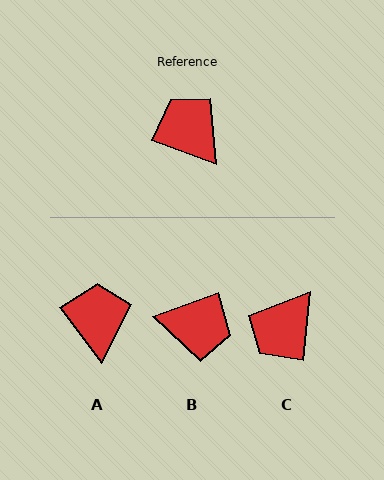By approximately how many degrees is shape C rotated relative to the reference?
Approximately 105 degrees counter-clockwise.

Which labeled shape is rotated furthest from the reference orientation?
B, about 139 degrees away.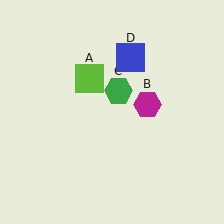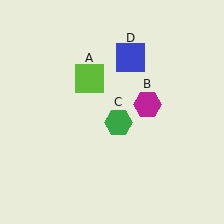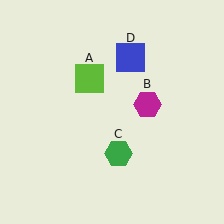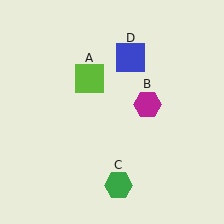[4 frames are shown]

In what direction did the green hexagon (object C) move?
The green hexagon (object C) moved down.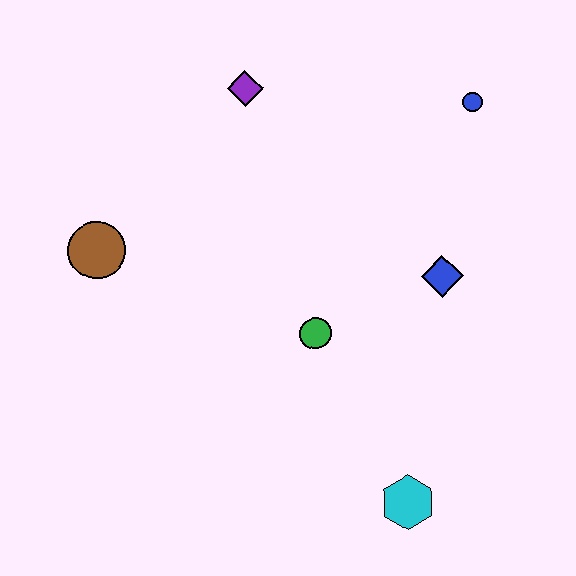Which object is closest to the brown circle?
The purple diamond is closest to the brown circle.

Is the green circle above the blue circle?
No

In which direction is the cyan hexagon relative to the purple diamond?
The cyan hexagon is below the purple diamond.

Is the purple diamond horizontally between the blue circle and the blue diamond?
No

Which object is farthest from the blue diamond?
The brown circle is farthest from the blue diamond.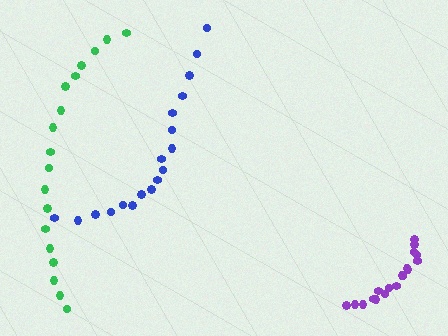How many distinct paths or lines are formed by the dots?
There are 3 distinct paths.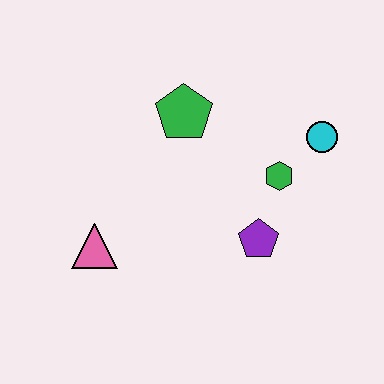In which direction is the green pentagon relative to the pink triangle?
The green pentagon is above the pink triangle.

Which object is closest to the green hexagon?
The cyan circle is closest to the green hexagon.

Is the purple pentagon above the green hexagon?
No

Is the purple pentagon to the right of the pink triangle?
Yes